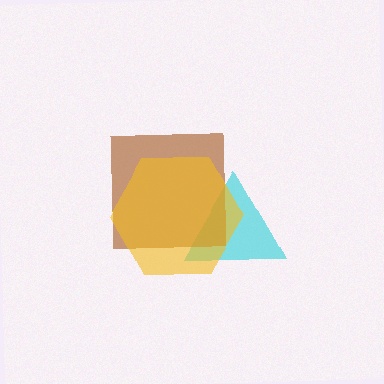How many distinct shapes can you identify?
There are 3 distinct shapes: a cyan triangle, a brown square, a yellow hexagon.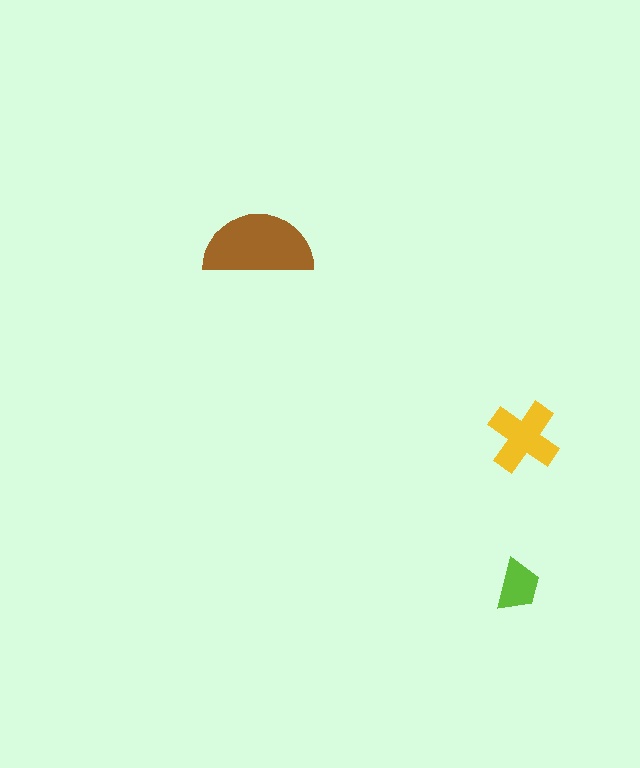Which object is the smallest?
The lime trapezoid.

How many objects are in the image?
There are 3 objects in the image.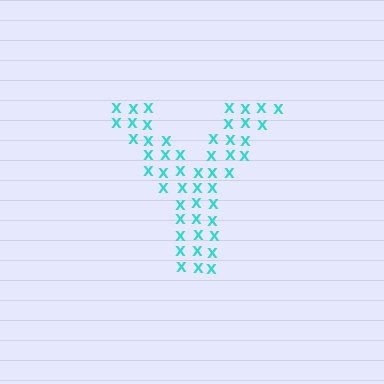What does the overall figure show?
The overall figure shows the letter Y.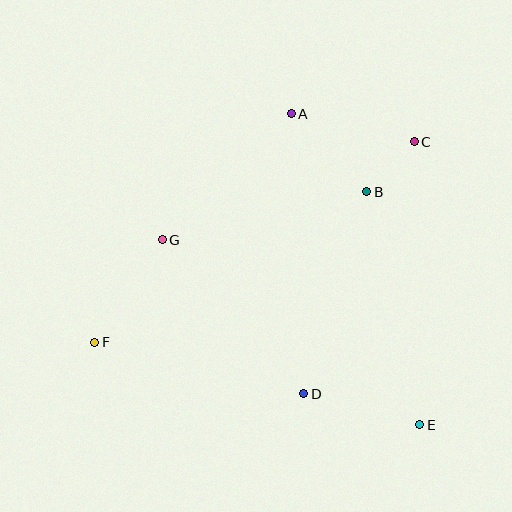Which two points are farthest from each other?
Points C and F are farthest from each other.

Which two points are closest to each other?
Points B and C are closest to each other.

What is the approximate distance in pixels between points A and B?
The distance between A and B is approximately 109 pixels.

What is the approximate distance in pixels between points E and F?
The distance between E and F is approximately 336 pixels.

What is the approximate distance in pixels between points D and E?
The distance between D and E is approximately 120 pixels.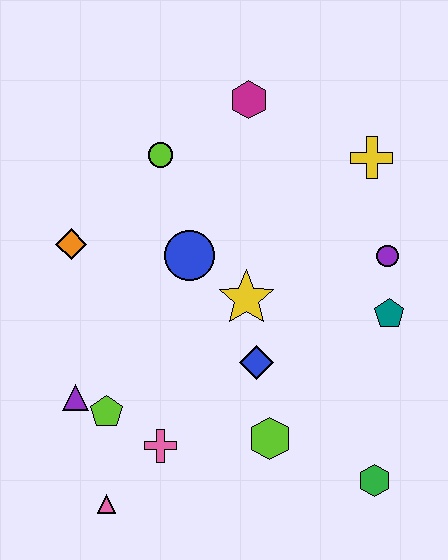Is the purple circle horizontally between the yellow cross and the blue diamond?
No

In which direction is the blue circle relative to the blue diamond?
The blue circle is above the blue diamond.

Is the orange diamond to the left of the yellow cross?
Yes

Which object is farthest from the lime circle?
The green hexagon is farthest from the lime circle.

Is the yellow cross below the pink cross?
No